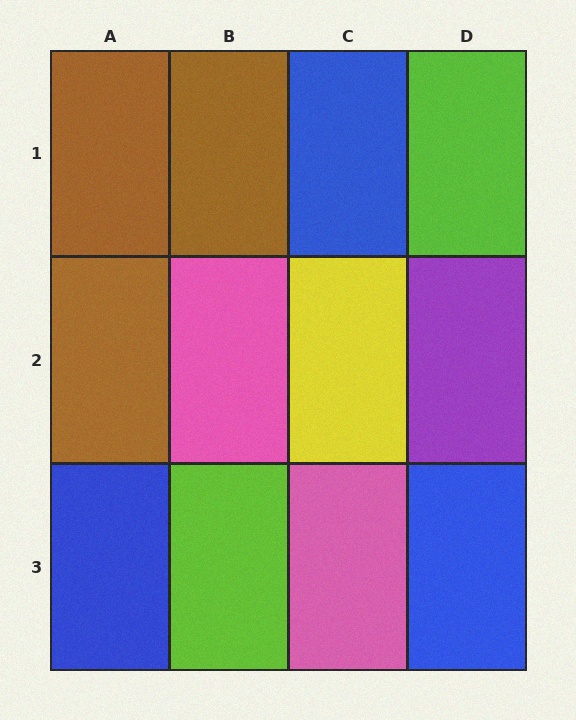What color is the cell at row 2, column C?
Yellow.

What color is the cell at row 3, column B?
Lime.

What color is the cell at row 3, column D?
Blue.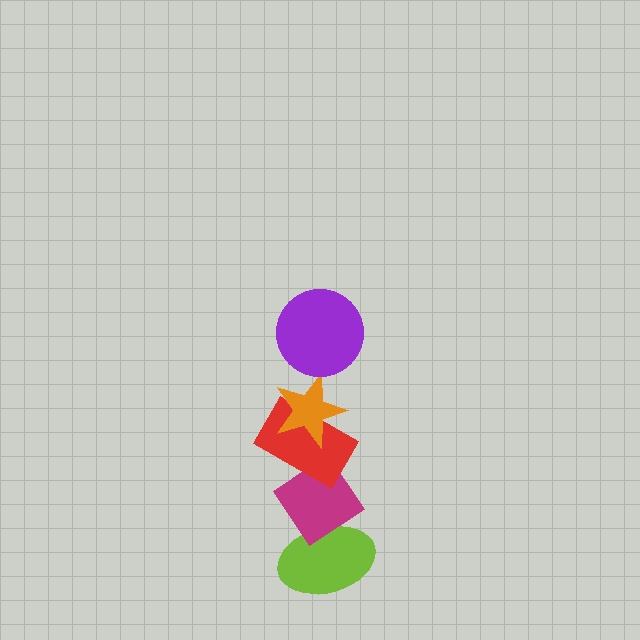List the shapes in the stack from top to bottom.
From top to bottom: the purple circle, the orange star, the red rectangle, the magenta diamond, the lime ellipse.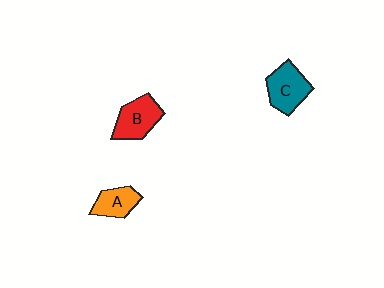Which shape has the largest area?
Shape C (teal).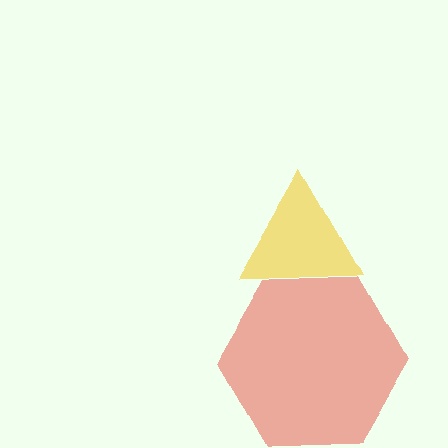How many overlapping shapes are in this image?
There are 2 overlapping shapes in the image.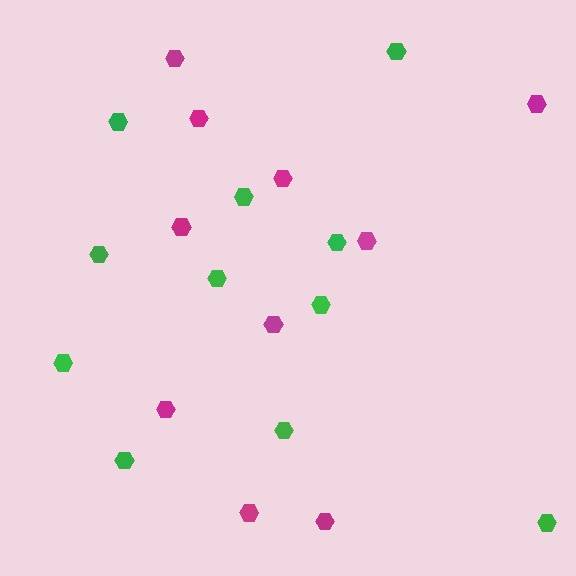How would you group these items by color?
There are 2 groups: one group of magenta hexagons (10) and one group of green hexagons (11).